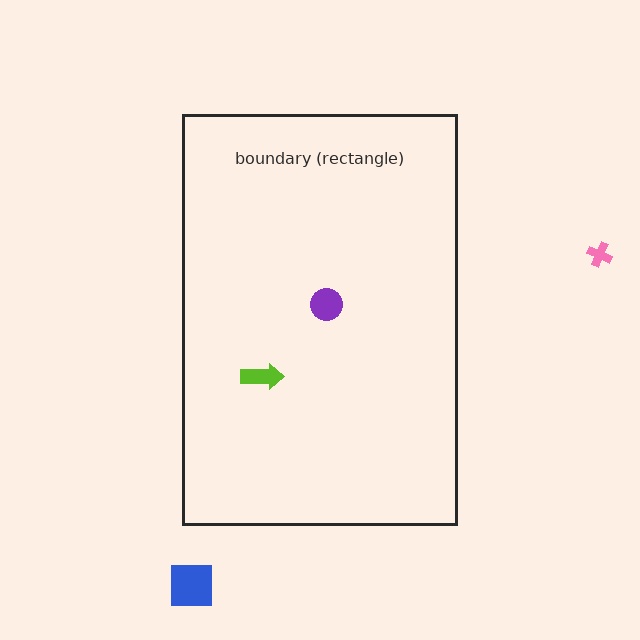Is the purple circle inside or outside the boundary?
Inside.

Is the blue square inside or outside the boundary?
Outside.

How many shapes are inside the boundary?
2 inside, 2 outside.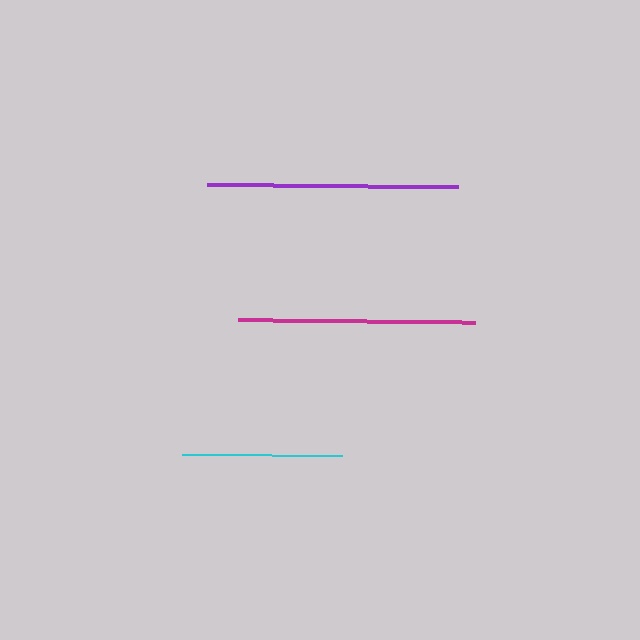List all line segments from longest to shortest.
From longest to shortest: purple, magenta, cyan.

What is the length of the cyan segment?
The cyan segment is approximately 160 pixels long.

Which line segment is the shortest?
The cyan line is the shortest at approximately 160 pixels.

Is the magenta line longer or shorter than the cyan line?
The magenta line is longer than the cyan line.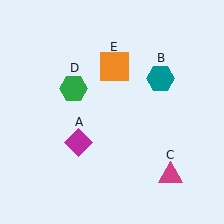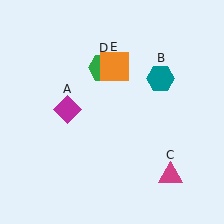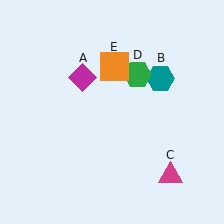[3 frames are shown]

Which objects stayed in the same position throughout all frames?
Teal hexagon (object B) and magenta triangle (object C) and orange square (object E) remained stationary.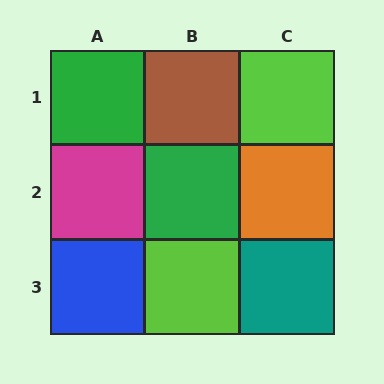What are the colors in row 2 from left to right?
Magenta, green, orange.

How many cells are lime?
2 cells are lime.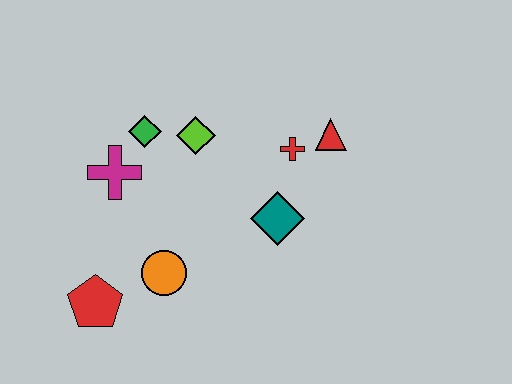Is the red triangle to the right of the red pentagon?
Yes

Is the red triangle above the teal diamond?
Yes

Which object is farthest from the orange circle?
The red triangle is farthest from the orange circle.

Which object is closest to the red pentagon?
The orange circle is closest to the red pentagon.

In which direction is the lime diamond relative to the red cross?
The lime diamond is to the left of the red cross.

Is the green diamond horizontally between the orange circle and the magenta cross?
Yes